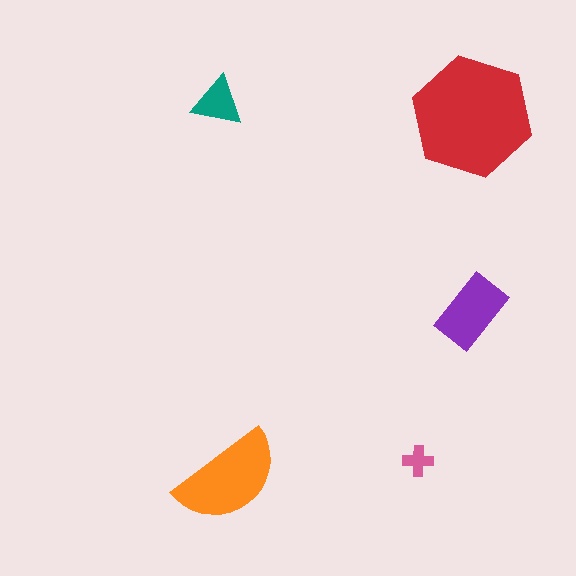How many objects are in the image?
There are 5 objects in the image.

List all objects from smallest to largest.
The pink cross, the teal triangle, the purple rectangle, the orange semicircle, the red hexagon.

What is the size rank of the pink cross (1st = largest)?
5th.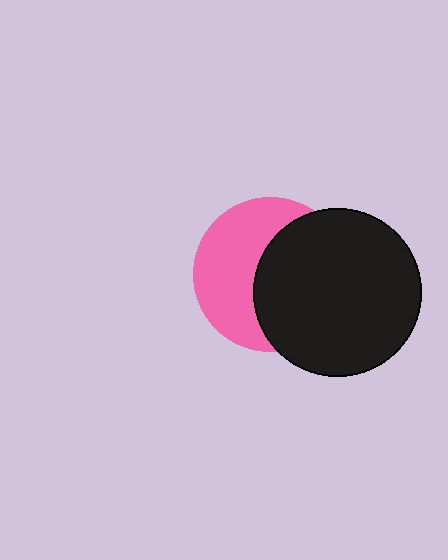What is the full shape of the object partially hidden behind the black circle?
The partially hidden object is a pink circle.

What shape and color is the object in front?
The object in front is a black circle.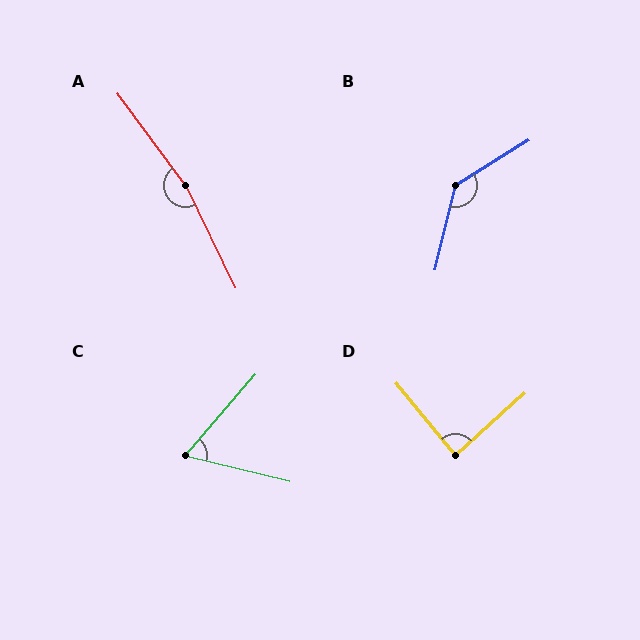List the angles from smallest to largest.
C (63°), D (87°), B (136°), A (170°).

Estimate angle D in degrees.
Approximately 87 degrees.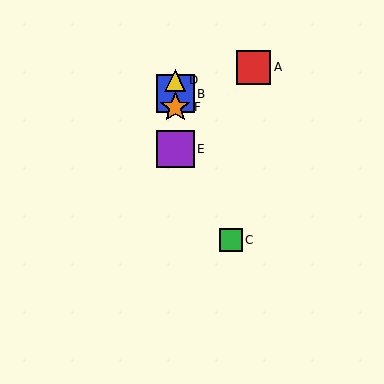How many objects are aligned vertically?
4 objects (B, D, E, F) are aligned vertically.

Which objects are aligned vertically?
Objects B, D, E, F are aligned vertically.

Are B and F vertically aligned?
Yes, both are at x≈175.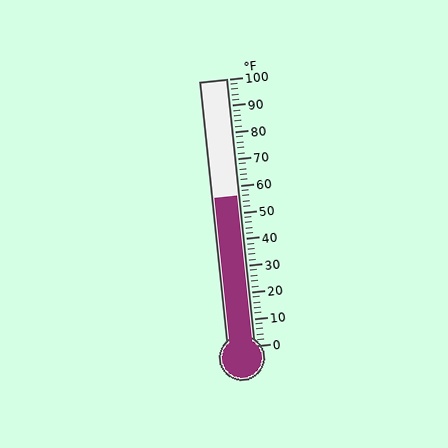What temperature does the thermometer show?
The thermometer shows approximately 56°F.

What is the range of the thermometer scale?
The thermometer scale ranges from 0°F to 100°F.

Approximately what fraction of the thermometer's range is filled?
The thermometer is filled to approximately 55% of its range.